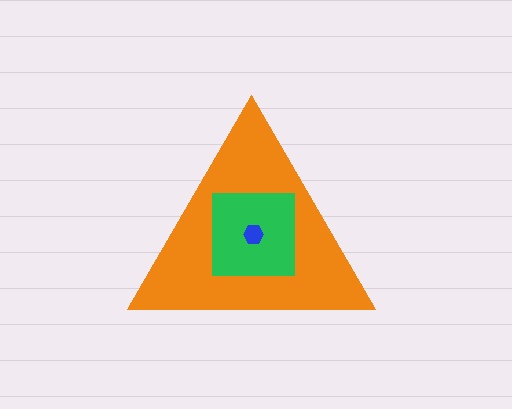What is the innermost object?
The blue hexagon.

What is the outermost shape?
The orange triangle.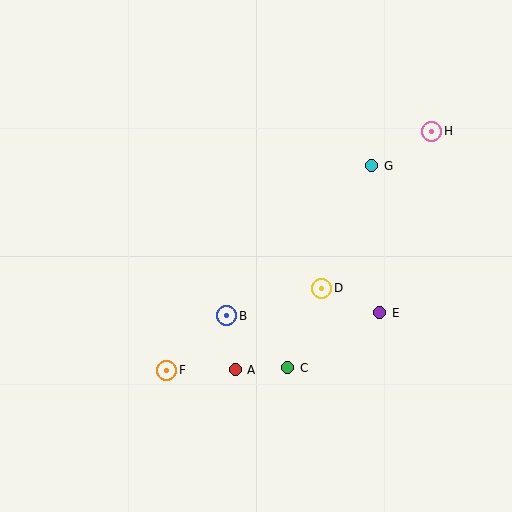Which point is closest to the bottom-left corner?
Point F is closest to the bottom-left corner.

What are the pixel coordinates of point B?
Point B is at (227, 316).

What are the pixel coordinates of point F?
Point F is at (167, 370).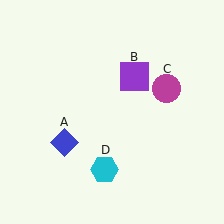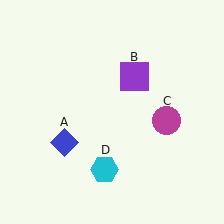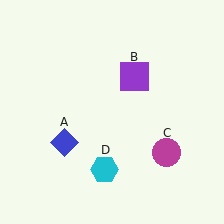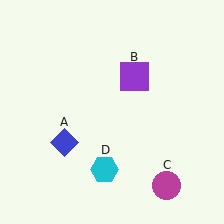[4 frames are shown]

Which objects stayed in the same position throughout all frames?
Blue diamond (object A) and purple square (object B) and cyan hexagon (object D) remained stationary.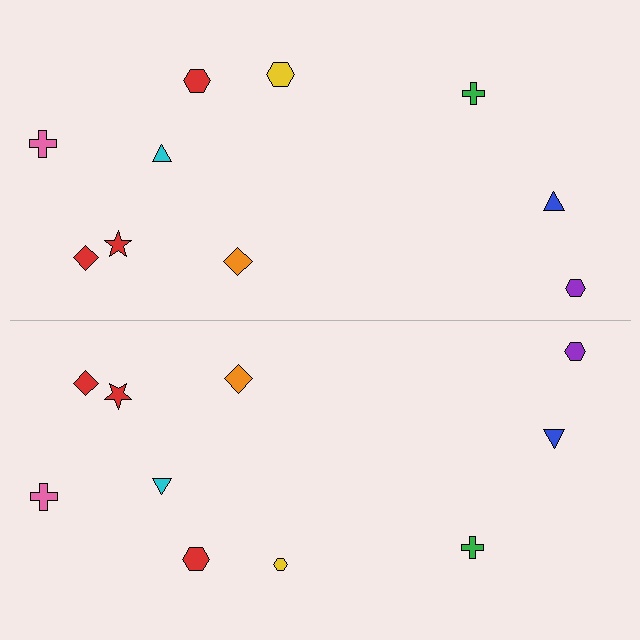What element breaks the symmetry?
The yellow hexagon on the bottom side has a different size than its mirror counterpart.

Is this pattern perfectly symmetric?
No, the pattern is not perfectly symmetric. The yellow hexagon on the bottom side has a different size than its mirror counterpart.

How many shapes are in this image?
There are 20 shapes in this image.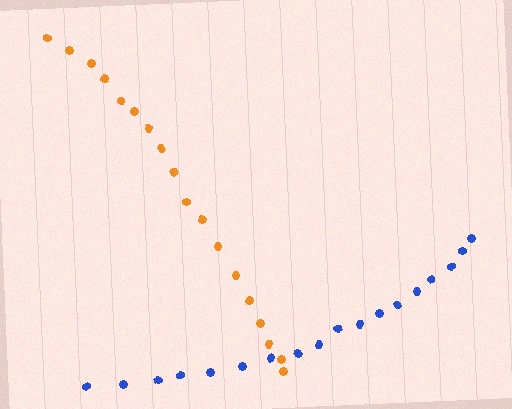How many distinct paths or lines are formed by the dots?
There are 2 distinct paths.